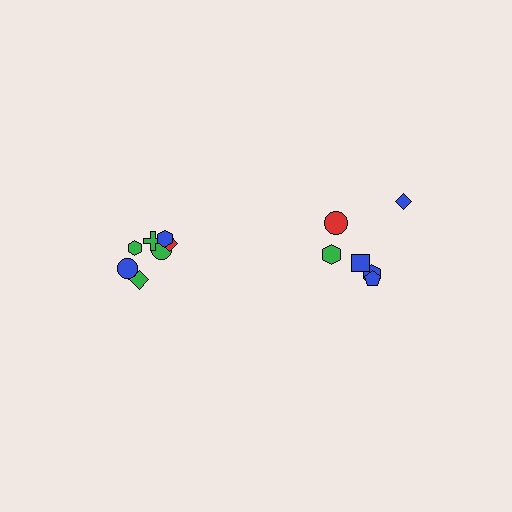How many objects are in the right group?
There are 6 objects.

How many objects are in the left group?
There are 8 objects.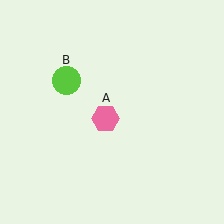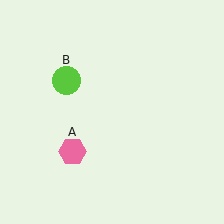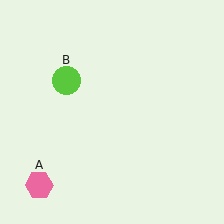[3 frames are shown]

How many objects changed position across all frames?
1 object changed position: pink hexagon (object A).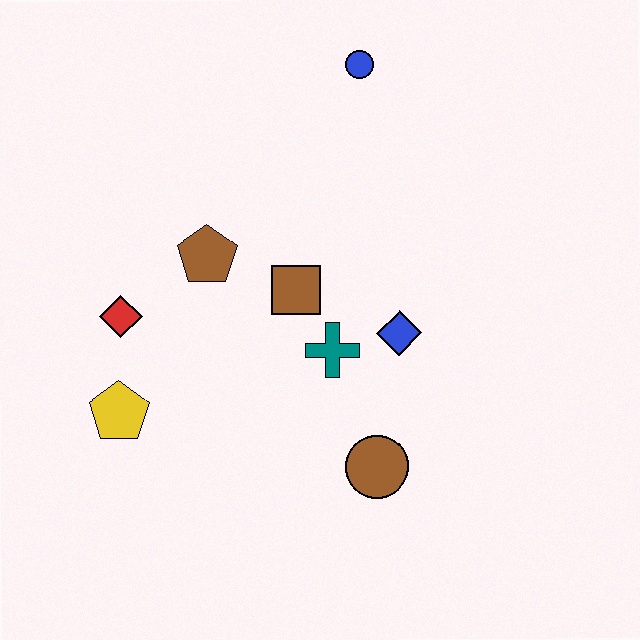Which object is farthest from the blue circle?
The yellow pentagon is farthest from the blue circle.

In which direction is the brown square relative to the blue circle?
The brown square is below the blue circle.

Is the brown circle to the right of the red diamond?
Yes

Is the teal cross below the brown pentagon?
Yes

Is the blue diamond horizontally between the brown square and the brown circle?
No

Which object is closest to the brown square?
The teal cross is closest to the brown square.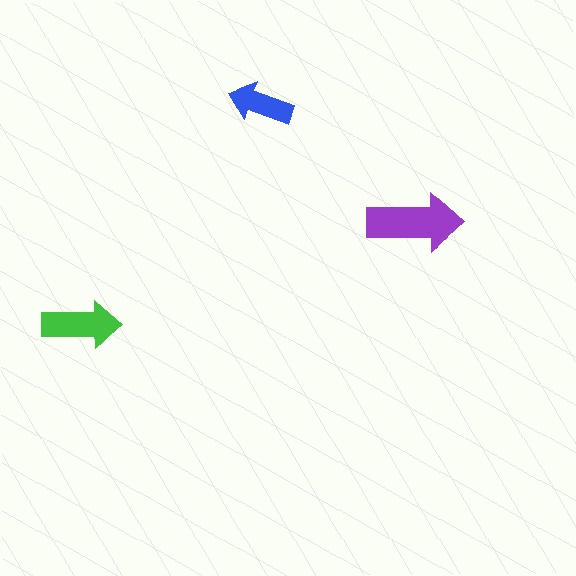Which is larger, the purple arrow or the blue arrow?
The purple one.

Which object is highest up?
The blue arrow is topmost.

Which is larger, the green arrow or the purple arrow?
The purple one.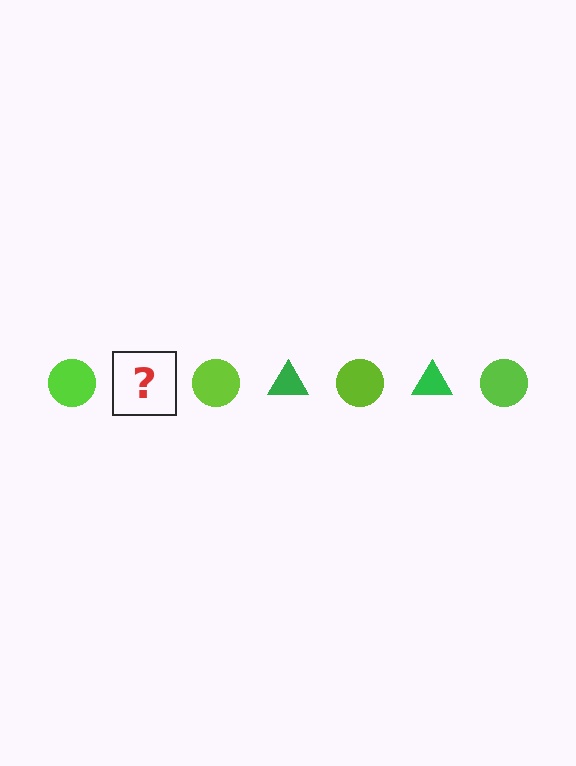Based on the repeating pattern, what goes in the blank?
The blank should be a green triangle.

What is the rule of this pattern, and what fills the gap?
The rule is that the pattern alternates between lime circle and green triangle. The gap should be filled with a green triangle.